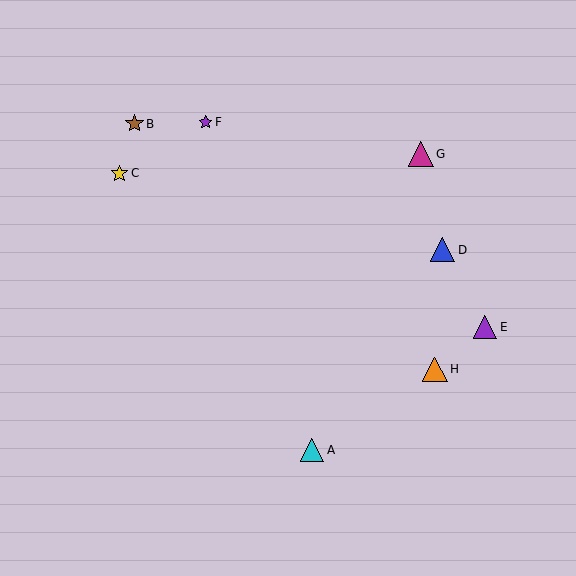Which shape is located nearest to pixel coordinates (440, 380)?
The orange triangle (labeled H) at (435, 369) is nearest to that location.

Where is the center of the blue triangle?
The center of the blue triangle is at (443, 250).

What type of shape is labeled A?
Shape A is a cyan triangle.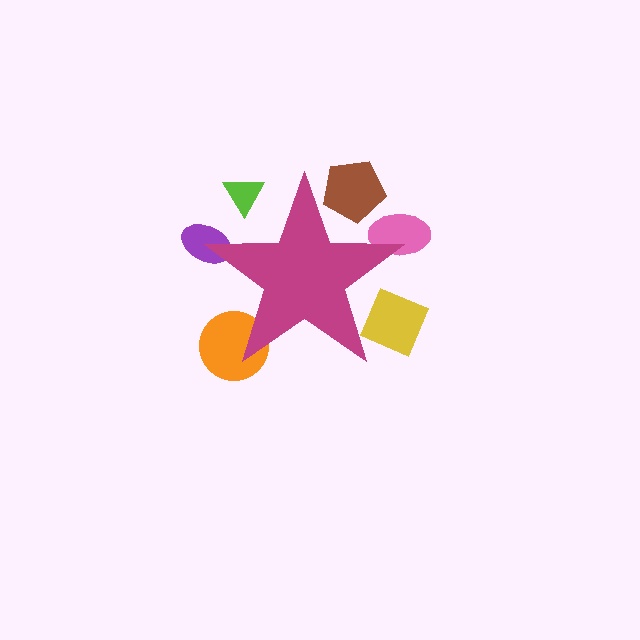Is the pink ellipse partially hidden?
Yes, the pink ellipse is partially hidden behind the magenta star.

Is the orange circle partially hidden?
Yes, the orange circle is partially hidden behind the magenta star.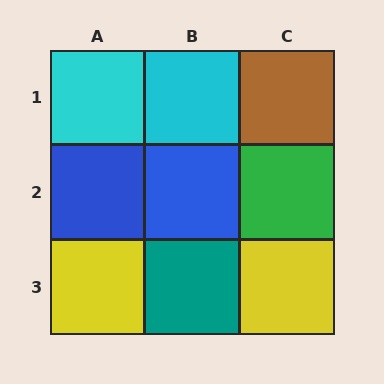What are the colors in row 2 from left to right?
Blue, blue, green.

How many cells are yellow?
2 cells are yellow.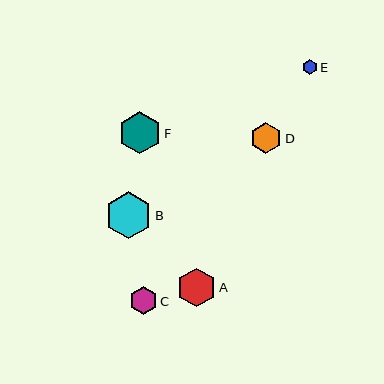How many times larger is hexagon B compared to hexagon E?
Hexagon B is approximately 3.1 times the size of hexagon E.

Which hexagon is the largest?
Hexagon B is the largest with a size of approximately 47 pixels.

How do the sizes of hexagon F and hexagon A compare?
Hexagon F and hexagon A are approximately the same size.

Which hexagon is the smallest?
Hexagon E is the smallest with a size of approximately 15 pixels.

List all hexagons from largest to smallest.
From largest to smallest: B, F, A, D, C, E.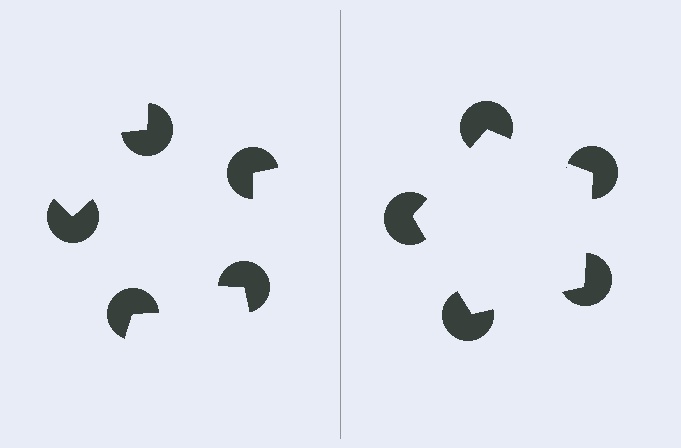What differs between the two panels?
The pac-man discs are positioned identically on both sides; only the wedge orientations differ. On the right they align to a pentagon; on the left they are misaligned.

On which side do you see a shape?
An illusory pentagon appears on the right side. On the left side the wedge cuts are rotated, so no coherent shape forms.